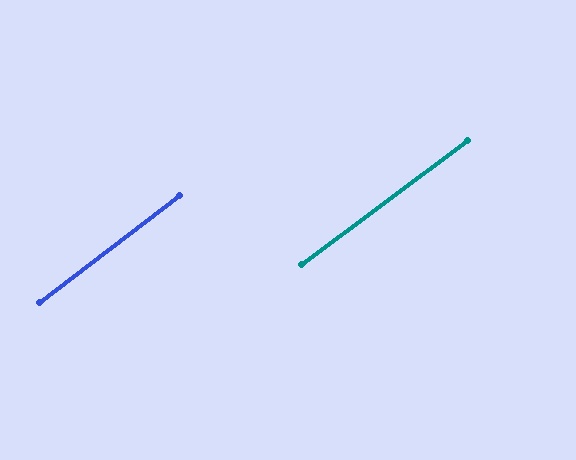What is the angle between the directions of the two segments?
Approximately 1 degree.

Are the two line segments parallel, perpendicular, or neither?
Parallel — their directions differ by only 0.5°.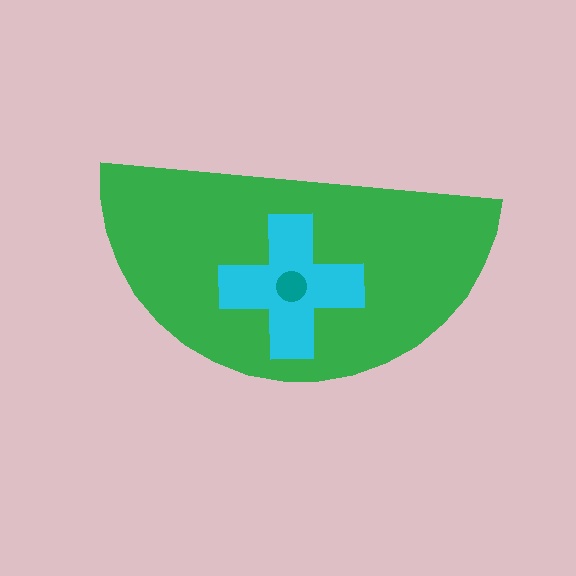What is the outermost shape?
The green semicircle.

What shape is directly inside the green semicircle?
The cyan cross.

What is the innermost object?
The teal circle.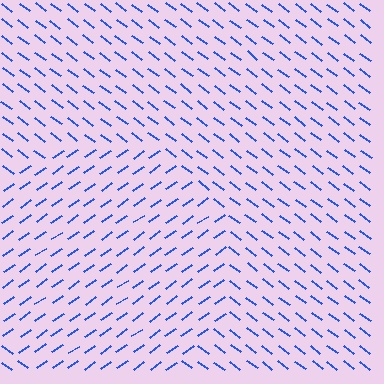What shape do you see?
I see a circle.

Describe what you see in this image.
The image is filled with small blue line segments. A circle region in the image has lines oriented differently from the surrounding lines, creating a visible texture boundary.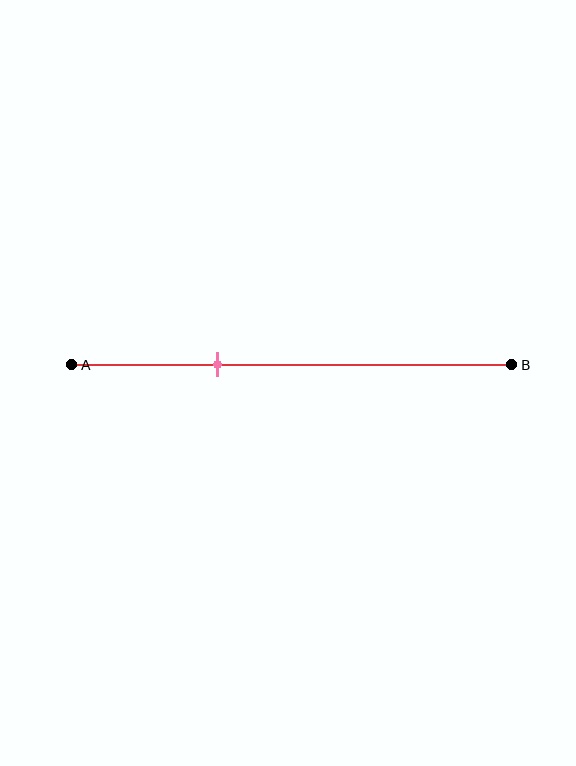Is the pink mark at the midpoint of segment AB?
No, the mark is at about 35% from A, not at the 50% midpoint.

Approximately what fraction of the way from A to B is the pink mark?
The pink mark is approximately 35% of the way from A to B.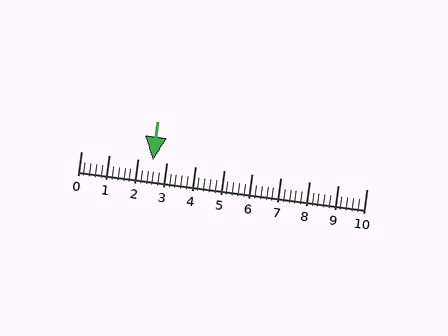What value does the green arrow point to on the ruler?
The green arrow points to approximately 2.5.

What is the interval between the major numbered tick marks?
The major tick marks are spaced 1 units apart.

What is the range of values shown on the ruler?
The ruler shows values from 0 to 10.